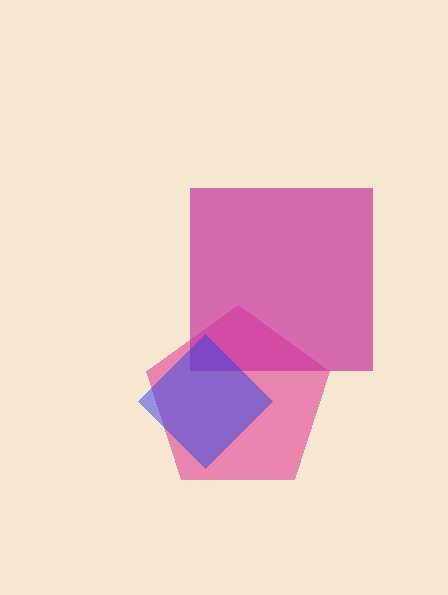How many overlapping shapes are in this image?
There are 3 overlapping shapes in the image.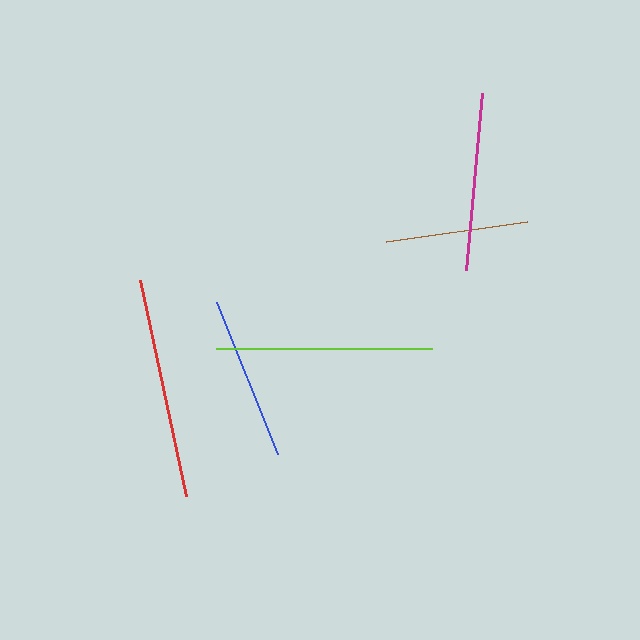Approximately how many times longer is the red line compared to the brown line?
The red line is approximately 1.6 times the length of the brown line.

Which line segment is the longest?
The red line is the longest at approximately 221 pixels.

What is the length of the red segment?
The red segment is approximately 221 pixels long.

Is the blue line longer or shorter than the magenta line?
The magenta line is longer than the blue line.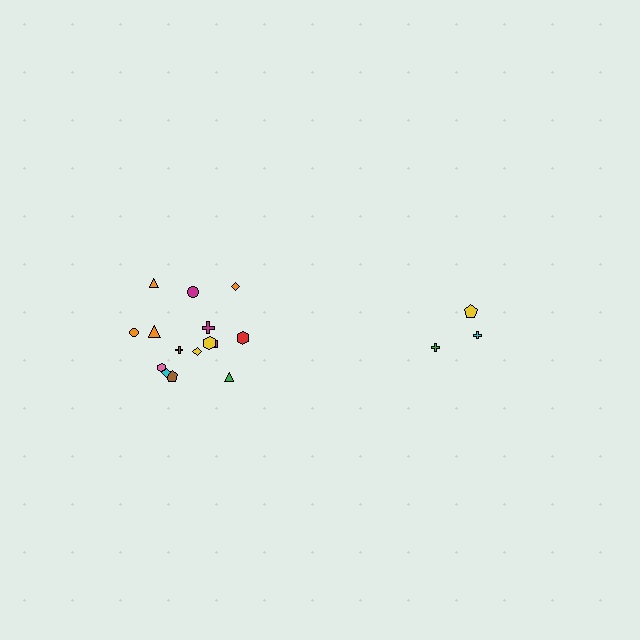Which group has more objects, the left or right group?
The left group.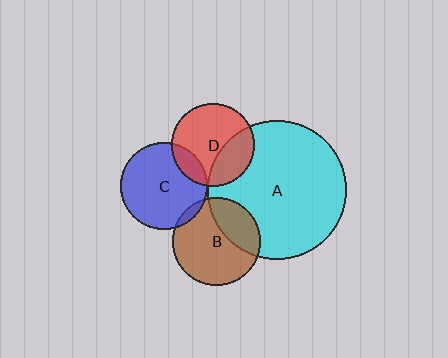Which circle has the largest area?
Circle A (cyan).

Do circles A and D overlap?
Yes.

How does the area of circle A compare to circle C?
Approximately 2.5 times.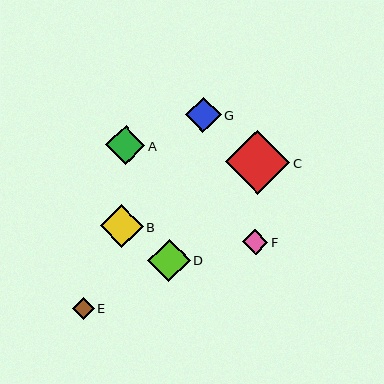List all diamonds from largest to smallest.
From largest to smallest: C, B, D, A, G, F, E.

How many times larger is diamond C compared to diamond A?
Diamond C is approximately 1.6 times the size of diamond A.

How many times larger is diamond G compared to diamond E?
Diamond G is approximately 1.6 times the size of diamond E.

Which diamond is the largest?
Diamond C is the largest with a size of approximately 64 pixels.